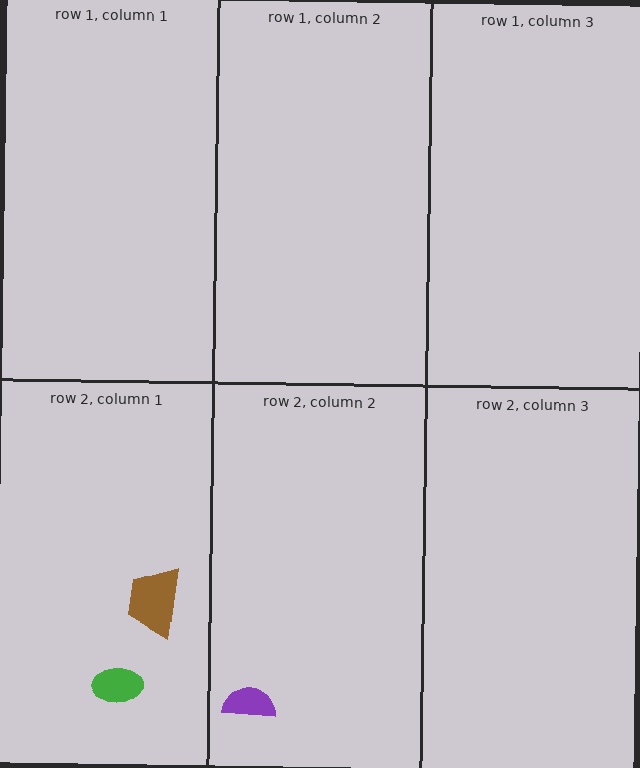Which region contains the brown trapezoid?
The row 2, column 1 region.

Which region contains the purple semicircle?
The row 2, column 2 region.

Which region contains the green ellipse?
The row 2, column 1 region.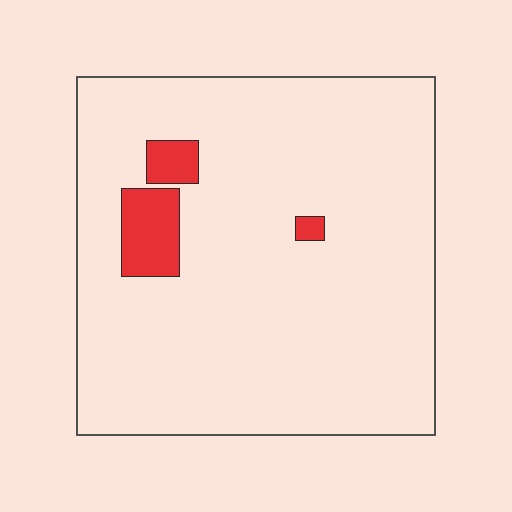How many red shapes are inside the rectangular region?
3.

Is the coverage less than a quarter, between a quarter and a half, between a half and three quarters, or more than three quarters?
Less than a quarter.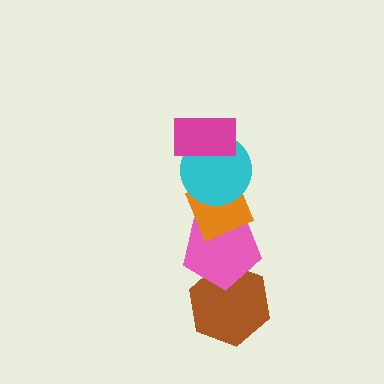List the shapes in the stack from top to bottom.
From top to bottom: the magenta rectangle, the cyan circle, the orange diamond, the pink pentagon, the brown hexagon.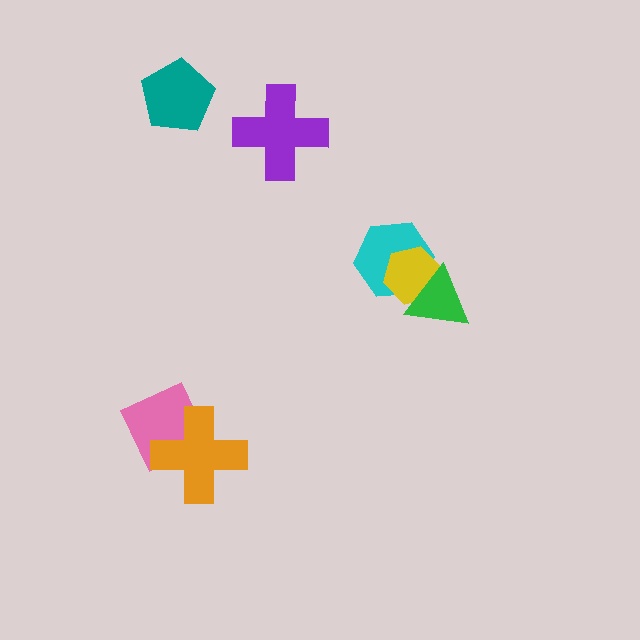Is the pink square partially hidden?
Yes, it is partially covered by another shape.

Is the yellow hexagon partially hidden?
Yes, it is partially covered by another shape.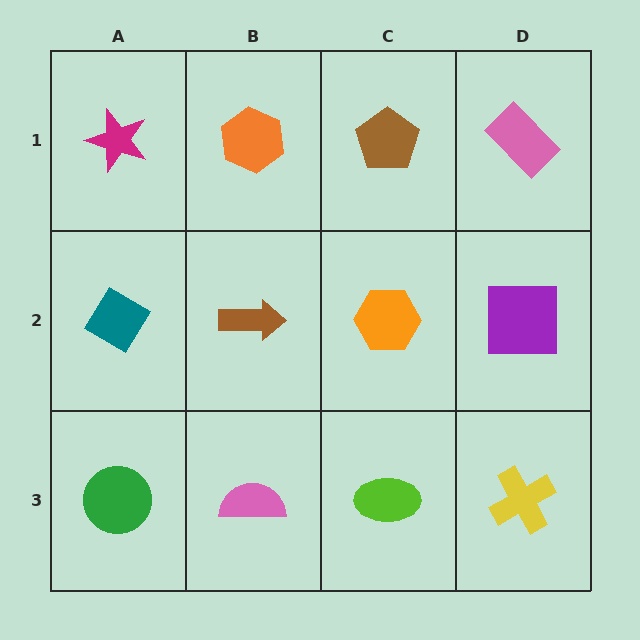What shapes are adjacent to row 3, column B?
A brown arrow (row 2, column B), a green circle (row 3, column A), a lime ellipse (row 3, column C).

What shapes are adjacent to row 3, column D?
A purple square (row 2, column D), a lime ellipse (row 3, column C).